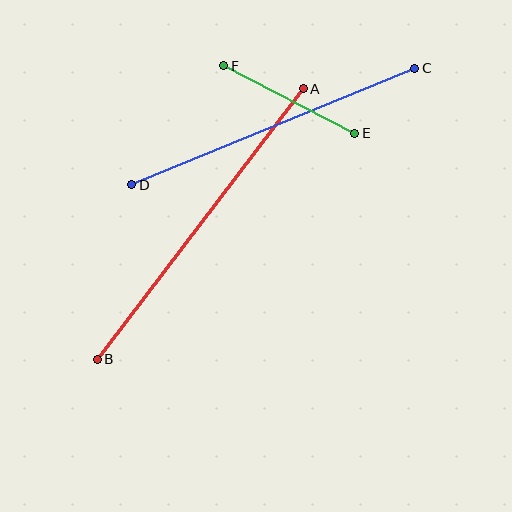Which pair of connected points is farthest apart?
Points A and B are farthest apart.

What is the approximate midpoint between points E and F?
The midpoint is at approximately (289, 100) pixels.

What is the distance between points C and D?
The distance is approximately 306 pixels.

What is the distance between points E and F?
The distance is approximately 148 pixels.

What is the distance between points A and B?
The distance is approximately 340 pixels.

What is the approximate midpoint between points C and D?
The midpoint is at approximately (273, 126) pixels.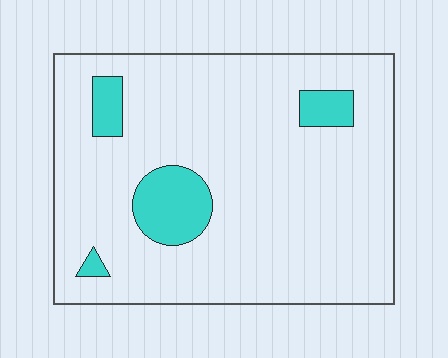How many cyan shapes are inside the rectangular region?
4.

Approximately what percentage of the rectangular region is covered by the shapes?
Approximately 10%.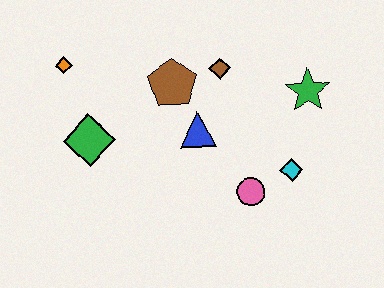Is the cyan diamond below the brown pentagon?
Yes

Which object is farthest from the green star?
The orange diamond is farthest from the green star.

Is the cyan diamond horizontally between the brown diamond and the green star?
Yes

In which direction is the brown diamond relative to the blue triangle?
The brown diamond is above the blue triangle.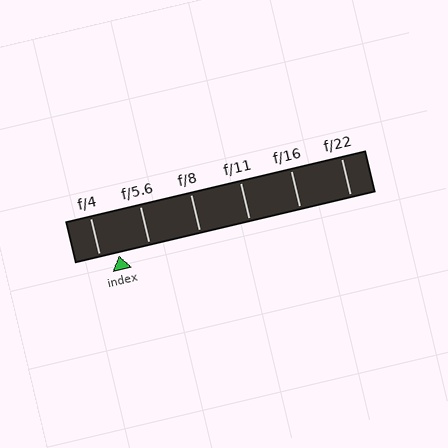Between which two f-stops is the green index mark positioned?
The index mark is between f/4 and f/5.6.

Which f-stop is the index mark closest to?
The index mark is closest to f/4.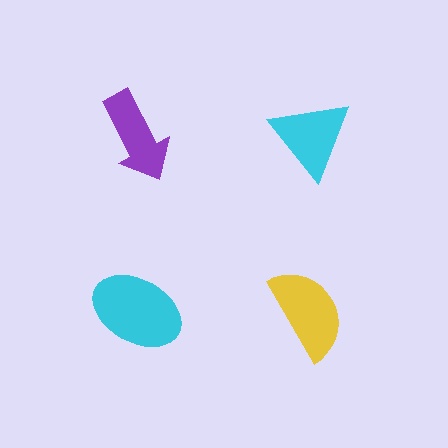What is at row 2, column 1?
A cyan ellipse.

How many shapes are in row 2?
2 shapes.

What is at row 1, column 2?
A cyan triangle.